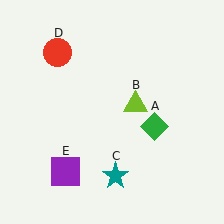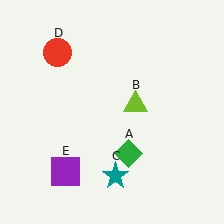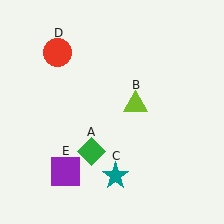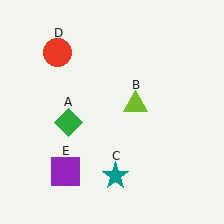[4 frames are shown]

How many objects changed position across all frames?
1 object changed position: green diamond (object A).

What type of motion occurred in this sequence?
The green diamond (object A) rotated clockwise around the center of the scene.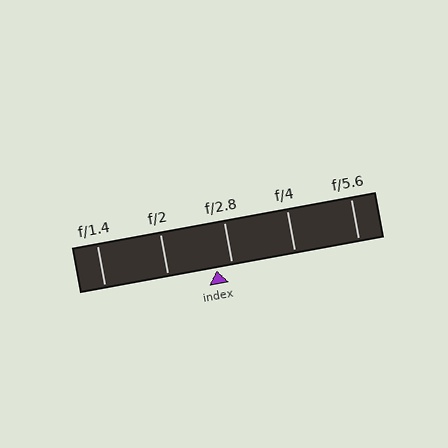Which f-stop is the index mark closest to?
The index mark is closest to f/2.8.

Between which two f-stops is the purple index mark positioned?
The index mark is between f/2 and f/2.8.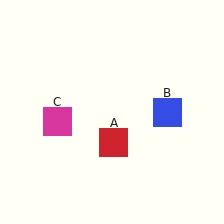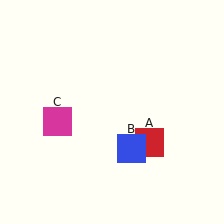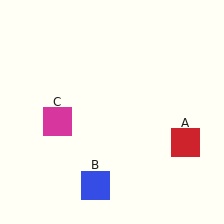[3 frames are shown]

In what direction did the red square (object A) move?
The red square (object A) moved right.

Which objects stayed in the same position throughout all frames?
Magenta square (object C) remained stationary.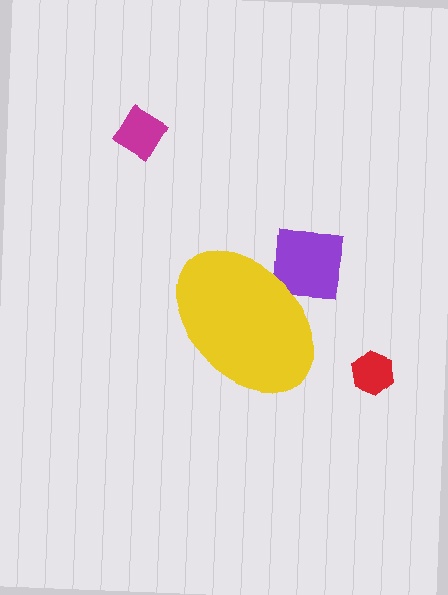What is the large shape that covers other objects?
A yellow ellipse.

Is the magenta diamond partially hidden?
No, the magenta diamond is fully visible.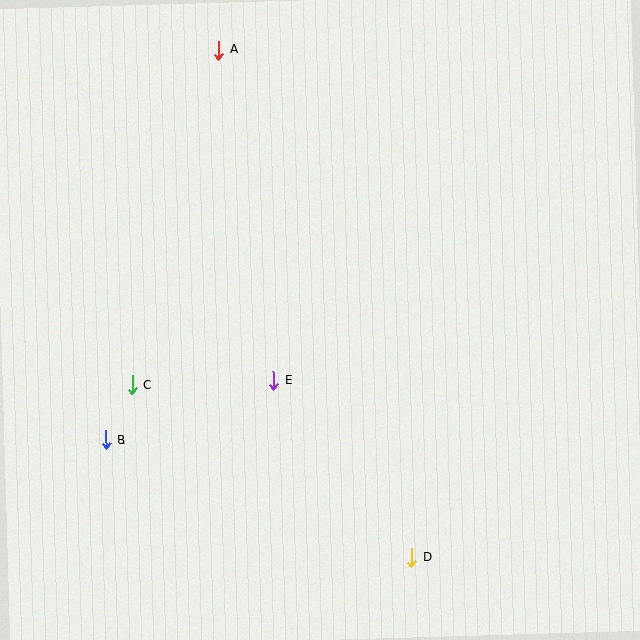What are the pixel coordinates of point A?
Point A is at (219, 50).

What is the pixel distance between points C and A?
The distance between C and A is 346 pixels.